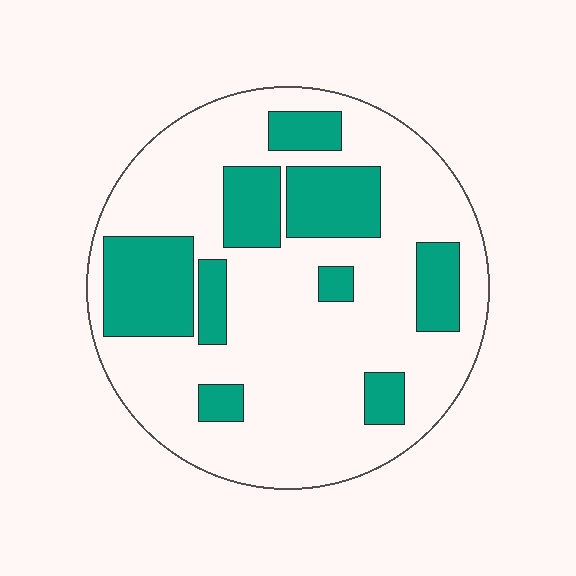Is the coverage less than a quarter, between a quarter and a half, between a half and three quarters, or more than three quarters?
Between a quarter and a half.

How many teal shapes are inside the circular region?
9.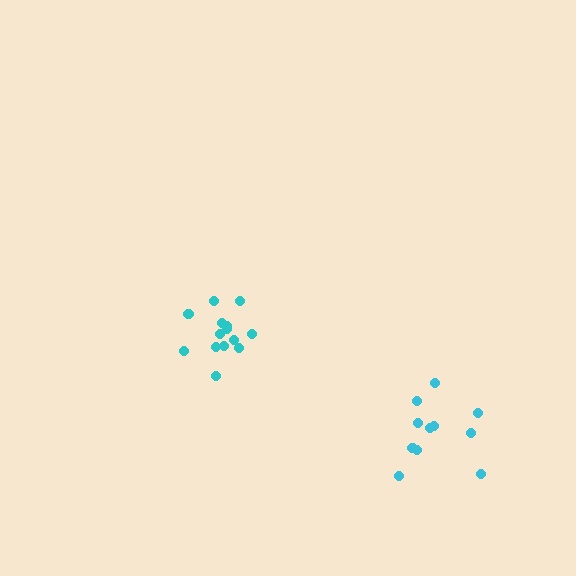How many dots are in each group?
Group 1: 14 dots, Group 2: 11 dots (25 total).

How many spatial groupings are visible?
There are 2 spatial groupings.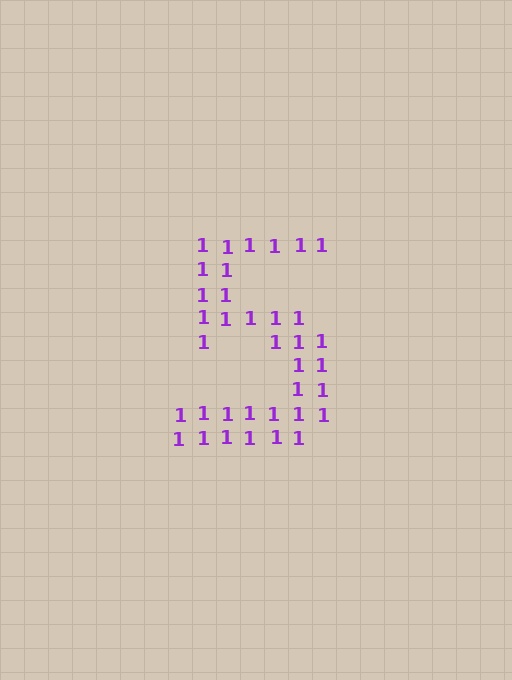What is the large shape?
The large shape is the digit 5.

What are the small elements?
The small elements are digit 1's.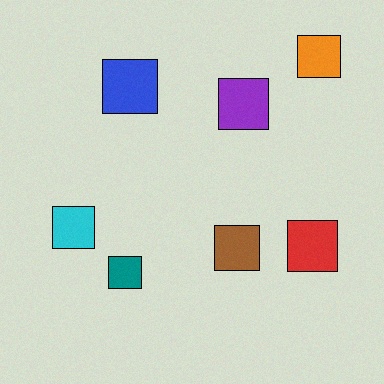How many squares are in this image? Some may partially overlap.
There are 7 squares.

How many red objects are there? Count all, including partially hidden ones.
There is 1 red object.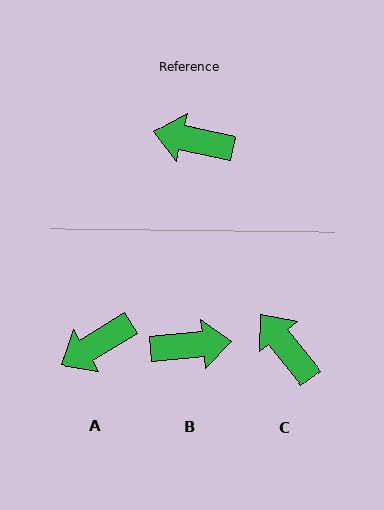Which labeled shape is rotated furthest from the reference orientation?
B, about 163 degrees away.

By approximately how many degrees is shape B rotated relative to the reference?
Approximately 163 degrees clockwise.